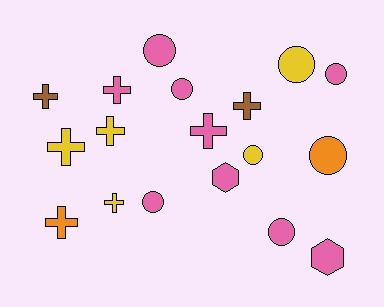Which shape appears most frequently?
Circle, with 8 objects.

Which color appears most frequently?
Pink, with 9 objects.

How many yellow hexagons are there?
There are no yellow hexagons.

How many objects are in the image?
There are 18 objects.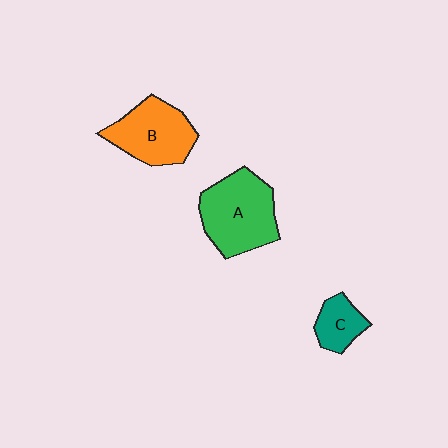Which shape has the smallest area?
Shape C (teal).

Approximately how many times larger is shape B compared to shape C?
Approximately 2.0 times.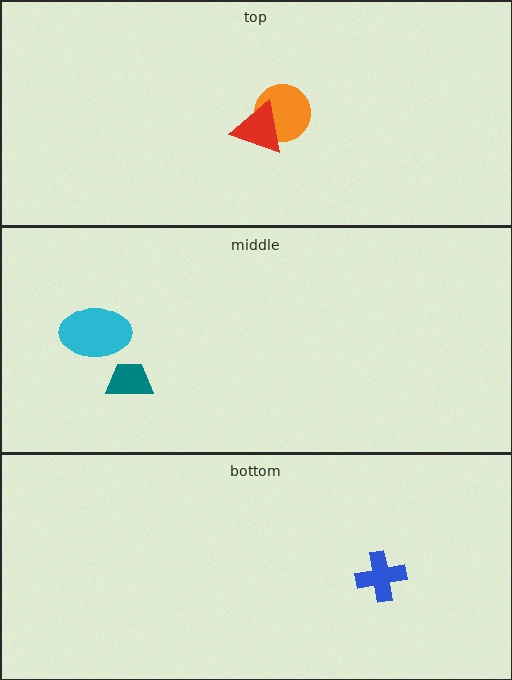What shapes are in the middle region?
The cyan ellipse, the teal trapezoid.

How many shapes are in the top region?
2.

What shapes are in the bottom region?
The blue cross.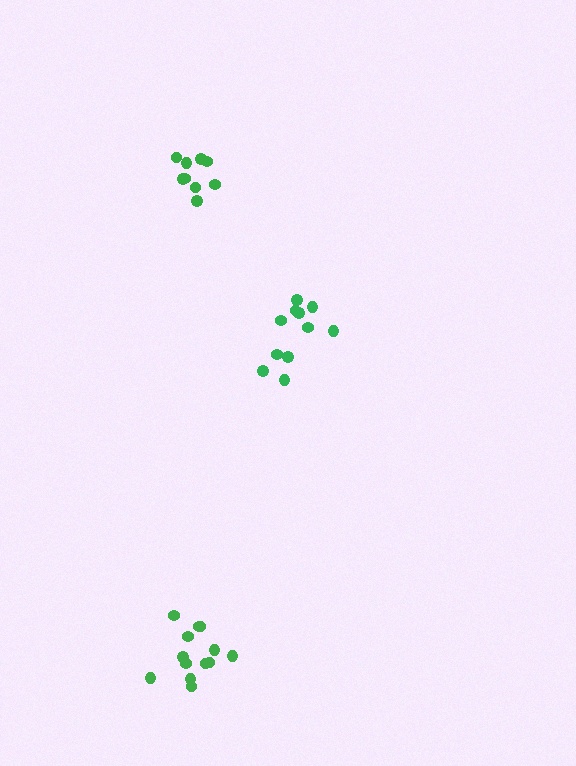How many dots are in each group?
Group 1: 13 dots, Group 2: 9 dots, Group 3: 11 dots (33 total).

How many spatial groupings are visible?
There are 3 spatial groupings.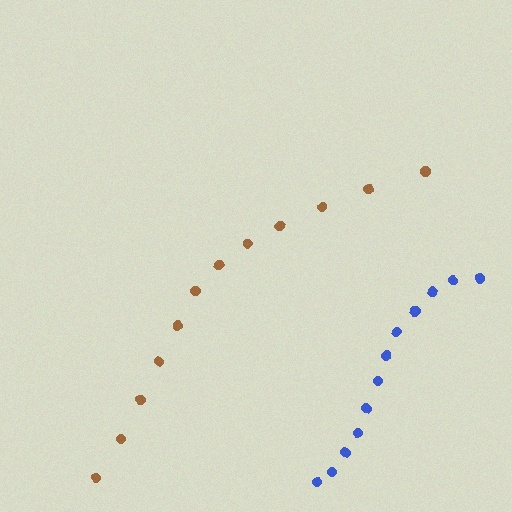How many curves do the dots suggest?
There are 2 distinct paths.